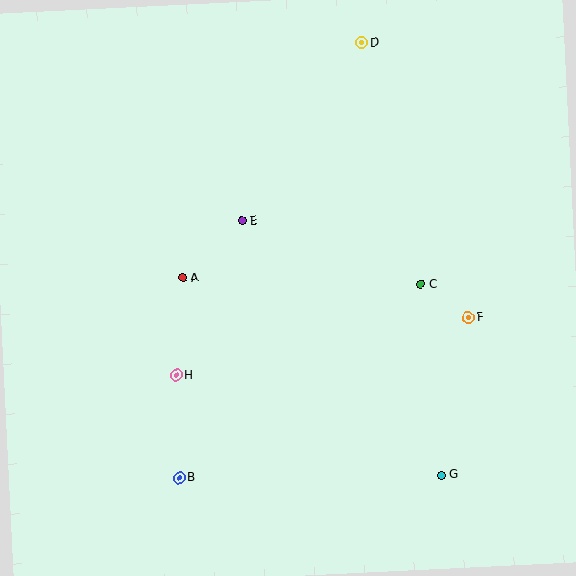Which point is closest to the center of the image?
Point E at (242, 221) is closest to the center.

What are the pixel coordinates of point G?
Point G is at (442, 475).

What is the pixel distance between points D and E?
The distance between D and E is 215 pixels.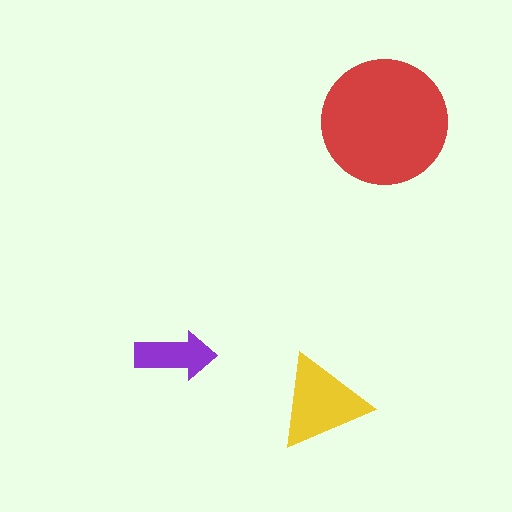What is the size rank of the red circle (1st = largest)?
1st.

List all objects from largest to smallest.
The red circle, the yellow triangle, the purple arrow.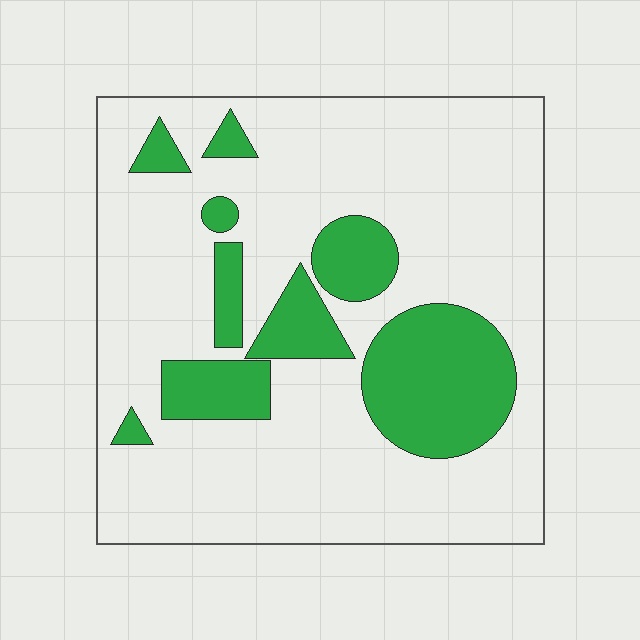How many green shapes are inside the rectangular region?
9.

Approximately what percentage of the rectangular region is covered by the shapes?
Approximately 25%.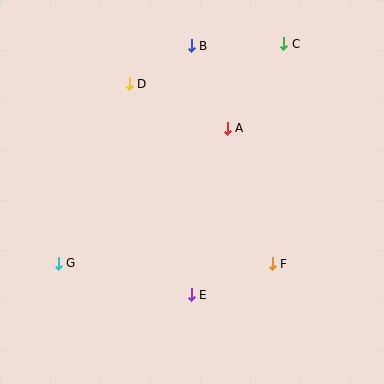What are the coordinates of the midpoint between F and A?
The midpoint between F and A is at (250, 196).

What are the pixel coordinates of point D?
Point D is at (129, 84).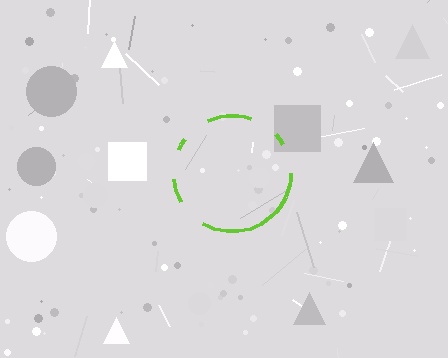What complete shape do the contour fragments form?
The contour fragments form a circle.